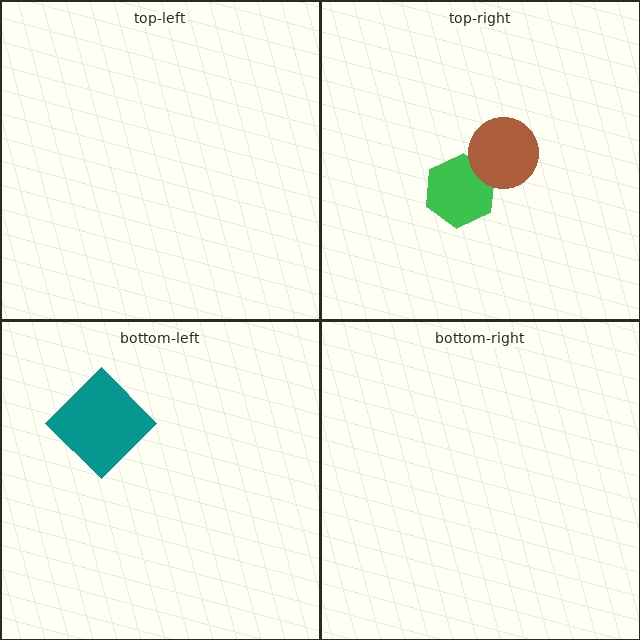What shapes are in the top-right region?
The green hexagon, the brown circle.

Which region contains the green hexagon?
The top-right region.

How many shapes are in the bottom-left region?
1.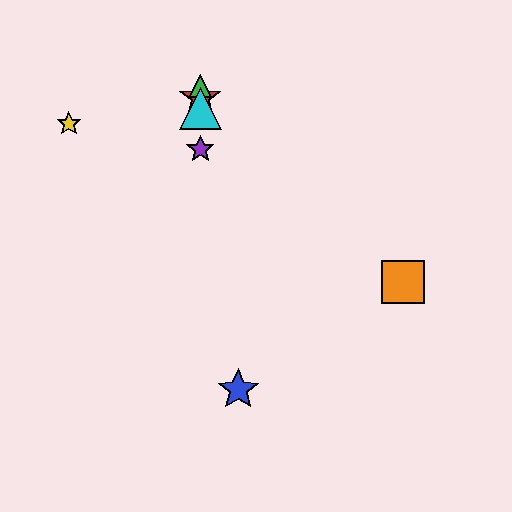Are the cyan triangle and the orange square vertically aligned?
No, the cyan triangle is at x≈200 and the orange square is at x≈403.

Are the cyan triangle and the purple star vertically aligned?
Yes, both are at x≈200.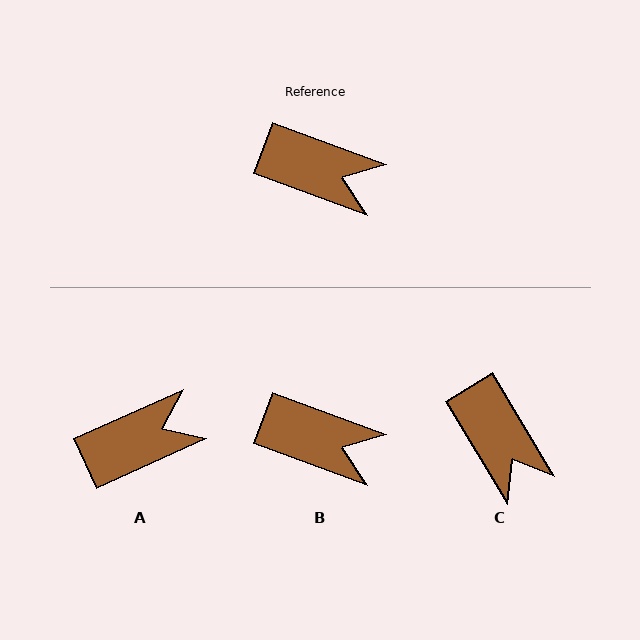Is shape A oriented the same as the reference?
No, it is off by about 45 degrees.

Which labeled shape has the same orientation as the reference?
B.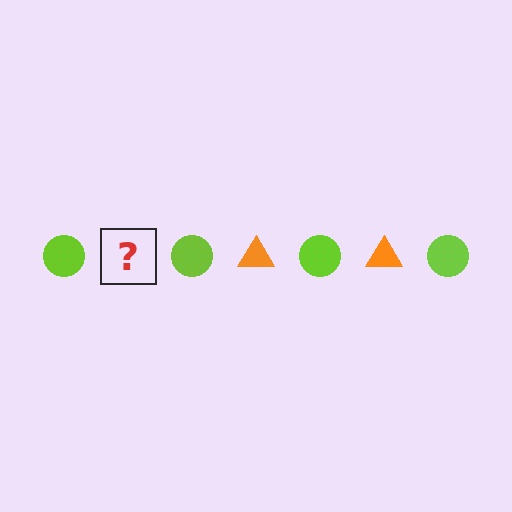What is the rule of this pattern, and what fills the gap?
The rule is that the pattern alternates between lime circle and orange triangle. The gap should be filled with an orange triangle.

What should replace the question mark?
The question mark should be replaced with an orange triangle.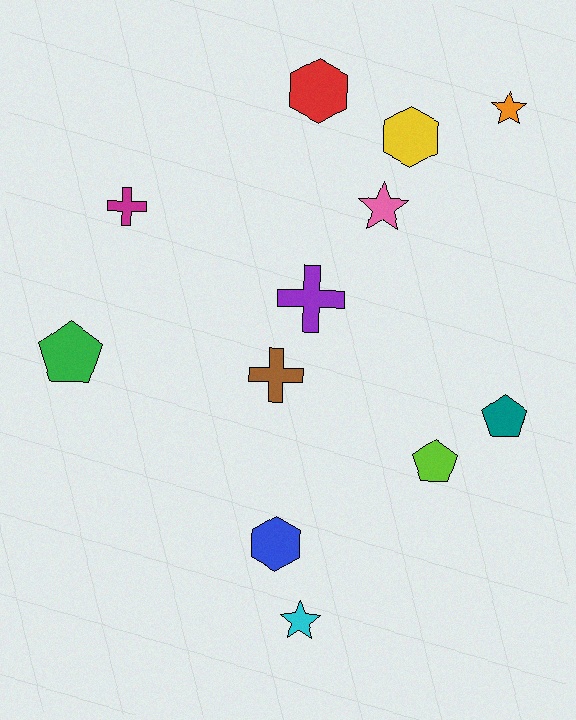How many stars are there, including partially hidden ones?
There are 3 stars.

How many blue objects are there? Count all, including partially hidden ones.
There is 1 blue object.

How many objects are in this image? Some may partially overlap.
There are 12 objects.